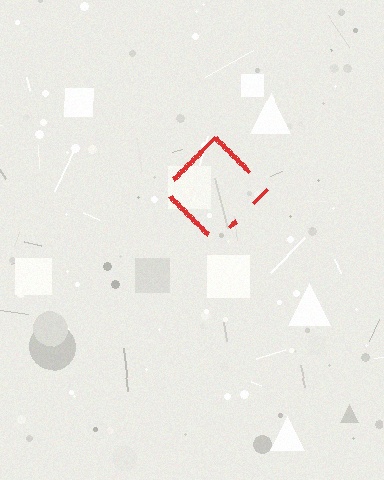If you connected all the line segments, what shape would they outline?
They would outline a diamond.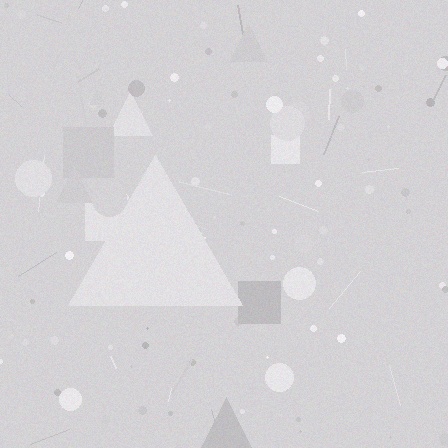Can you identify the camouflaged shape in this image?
The camouflaged shape is a triangle.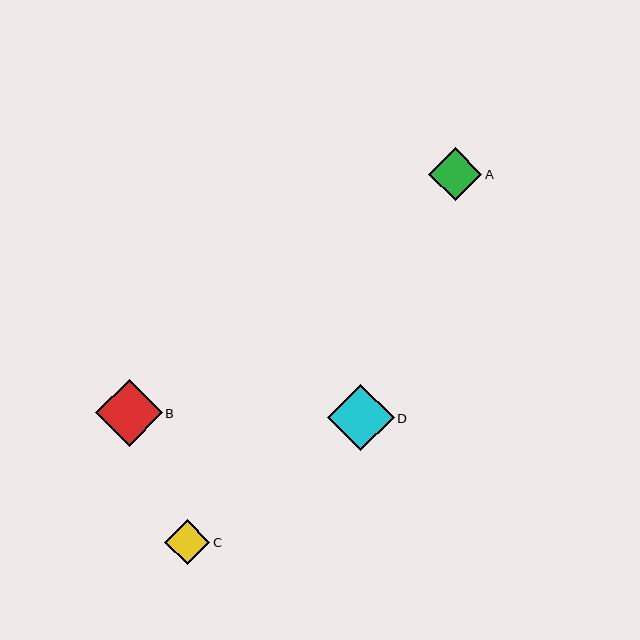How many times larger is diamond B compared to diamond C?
Diamond B is approximately 1.5 times the size of diamond C.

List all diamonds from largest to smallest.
From largest to smallest: B, D, A, C.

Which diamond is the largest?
Diamond B is the largest with a size of approximately 67 pixels.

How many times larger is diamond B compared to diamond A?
Diamond B is approximately 1.3 times the size of diamond A.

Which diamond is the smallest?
Diamond C is the smallest with a size of approximately 45 pixels.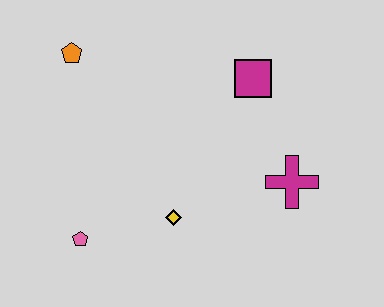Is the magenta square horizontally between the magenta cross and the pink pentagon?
Yes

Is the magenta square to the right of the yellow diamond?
Yes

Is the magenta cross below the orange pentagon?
Yes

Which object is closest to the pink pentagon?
The yellow diamond is closest to the pink pentagon.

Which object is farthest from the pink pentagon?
The magenta square is farthest from the pink pentagon.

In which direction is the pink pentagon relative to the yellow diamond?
The pink pentagon is to the left of the yellow diamond.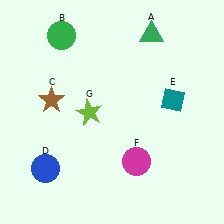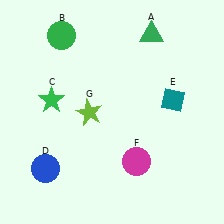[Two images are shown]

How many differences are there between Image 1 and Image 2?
There is 1 difference between the two images.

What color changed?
The star (C) changed from brown in Image 1 to green in Image 2.